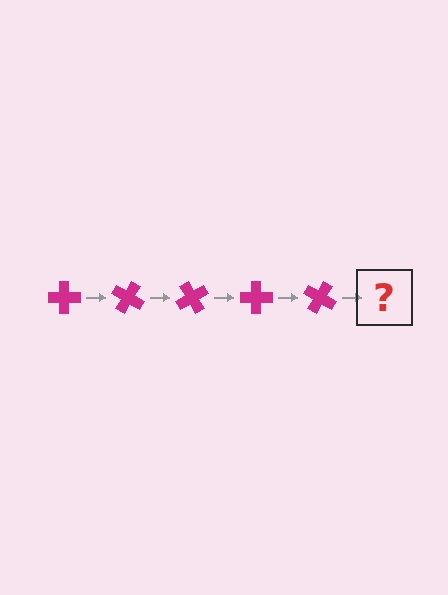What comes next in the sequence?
The next element should be a magenta cross rotated 150 degrees.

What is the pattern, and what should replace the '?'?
The pattern is that the cross rotates 30 degrees each step. The '?' should be a magenta cross rotated 150 degrees.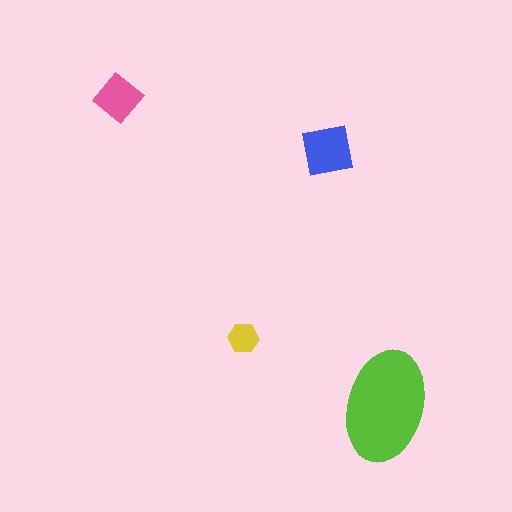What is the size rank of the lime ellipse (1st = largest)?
1st.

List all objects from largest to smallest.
The lime ellipse, the blue square, the pink diamond, the yellow hexagon.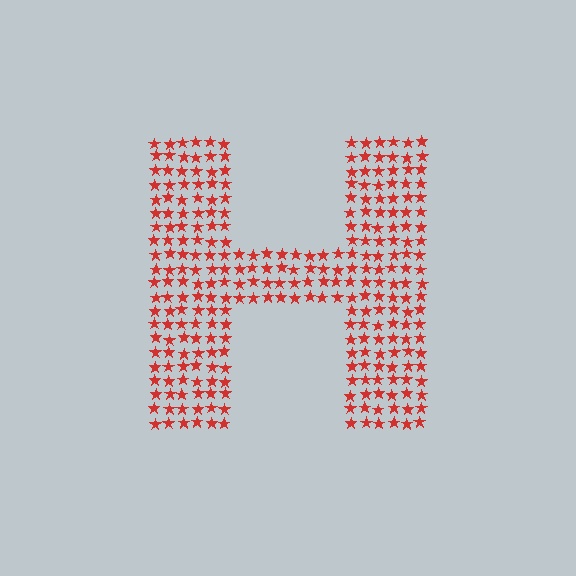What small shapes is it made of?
It is made of small stars.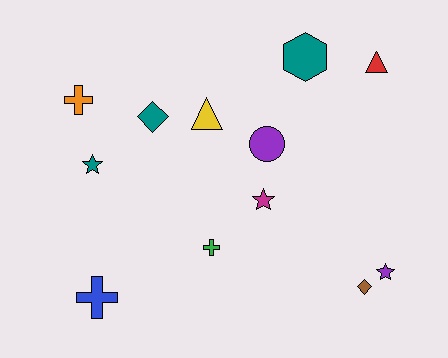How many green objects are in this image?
There is 1 green object.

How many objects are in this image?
There are 12 objects.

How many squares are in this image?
There are no squares.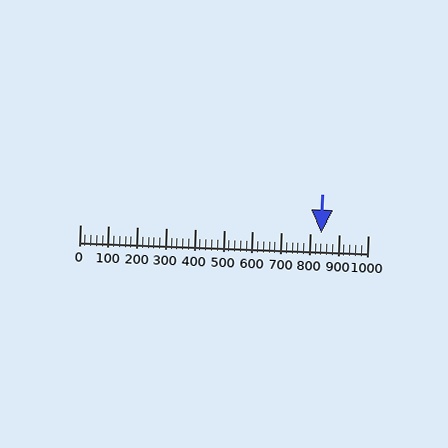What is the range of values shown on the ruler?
The ruler shows values from 0 to 1000.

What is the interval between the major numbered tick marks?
The major tick marks are spaced 100 units apart.